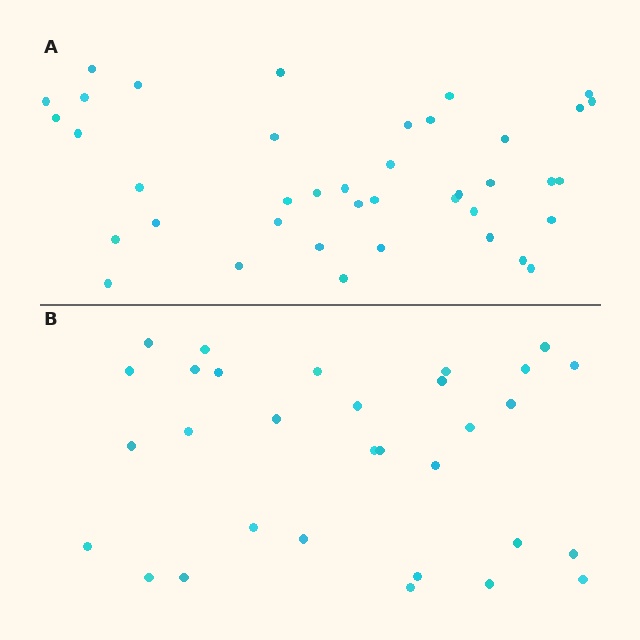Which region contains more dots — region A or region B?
Region A (the top region) has more dots.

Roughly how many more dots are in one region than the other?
Region A has roughly 8 or so more dots than region B.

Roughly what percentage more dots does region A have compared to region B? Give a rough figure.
About 30% more.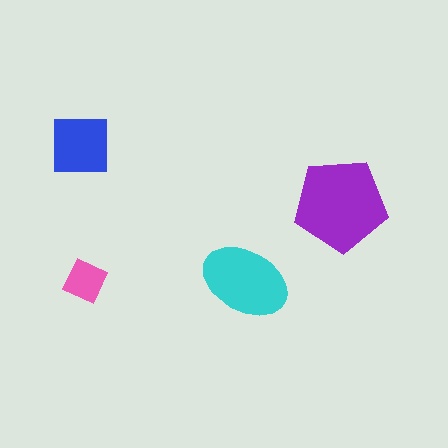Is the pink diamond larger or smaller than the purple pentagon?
Smaller.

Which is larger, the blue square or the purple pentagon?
The purple pentagon.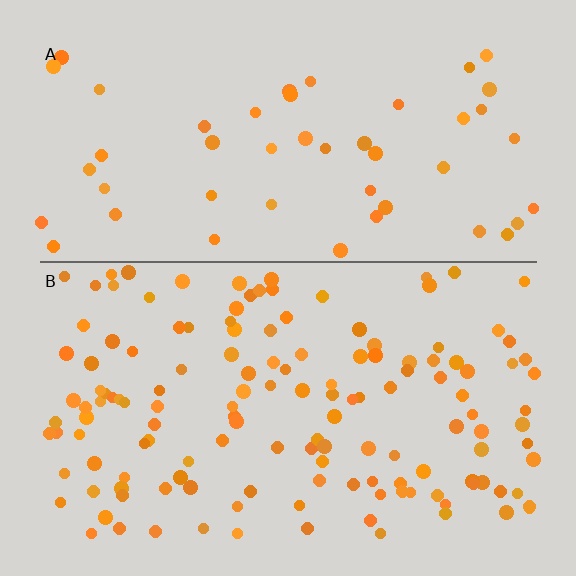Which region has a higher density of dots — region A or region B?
B (the bottom).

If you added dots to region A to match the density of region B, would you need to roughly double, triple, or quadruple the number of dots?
Approximately triple.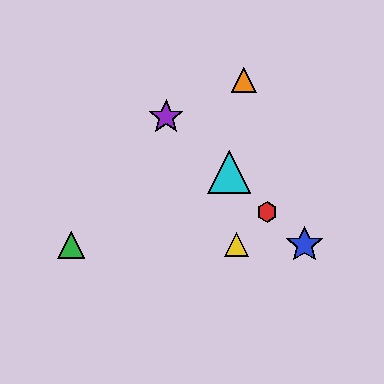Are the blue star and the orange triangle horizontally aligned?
No, the blue star is at y≈245 and the orange triangle is at y≈80.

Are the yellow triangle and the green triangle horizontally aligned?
Yes, both are at y≈245.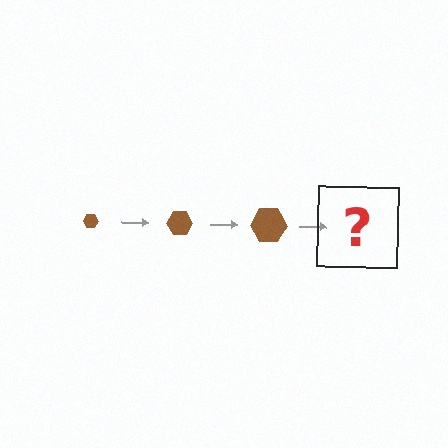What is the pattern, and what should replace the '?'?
The pattern is that the hexagon gets progressively larger each step. The '?' should be a brown hexagon, larger than the previous one.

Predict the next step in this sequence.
The next step is a brown hexagon, larger than the previous one.